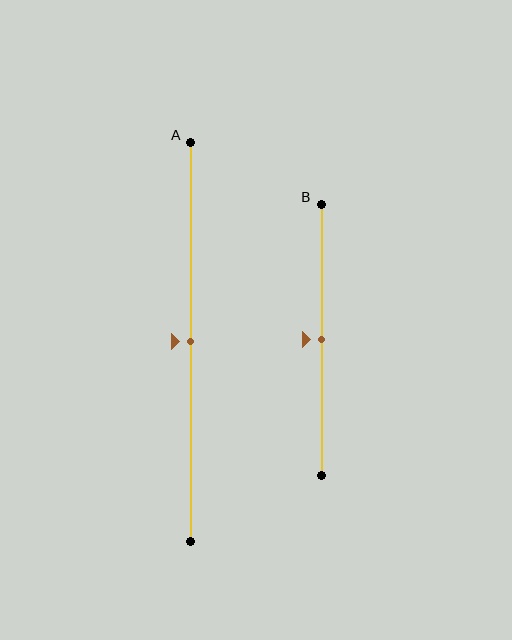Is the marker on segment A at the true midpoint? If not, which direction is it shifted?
Yes, the marker on segment A is at the true midpoint.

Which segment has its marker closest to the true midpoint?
Segment A has its marker closest to the true midpoint.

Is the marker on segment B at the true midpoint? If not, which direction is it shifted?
Yes, the marker on segment B is at the true midpoint.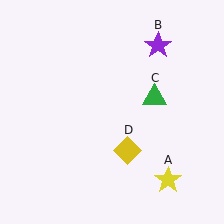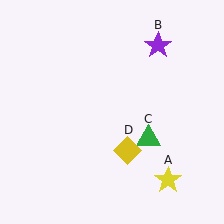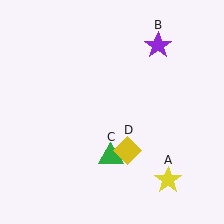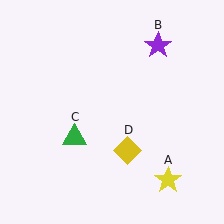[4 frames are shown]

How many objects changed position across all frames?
1 object changed position: green triangle (object C).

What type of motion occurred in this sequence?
The green triangle (object C) rotated clockwise around the center of the scene.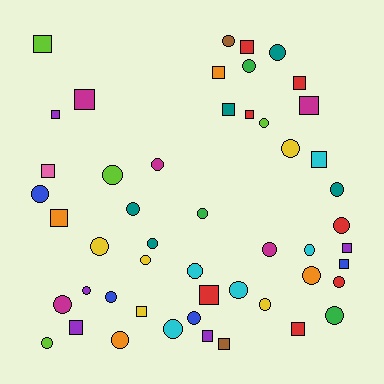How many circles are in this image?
There are 30 circles.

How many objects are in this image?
There are 50 objects.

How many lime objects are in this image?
There are 4 lime objects.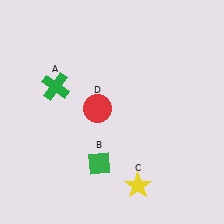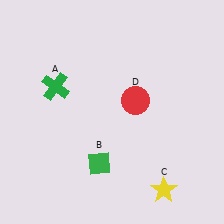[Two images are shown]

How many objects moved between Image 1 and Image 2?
2 objects moved between the two images.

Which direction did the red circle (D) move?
The red circle (D) moved right.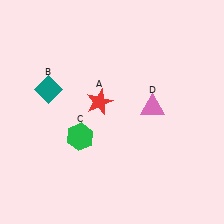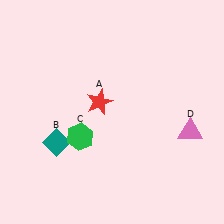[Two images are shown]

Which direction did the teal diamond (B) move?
The teal diamond (B) moved down.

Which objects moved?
The objects that moved are: the teal diamond (B), the pink triangle (D).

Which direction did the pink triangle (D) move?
The pink triangle (D) moved right.